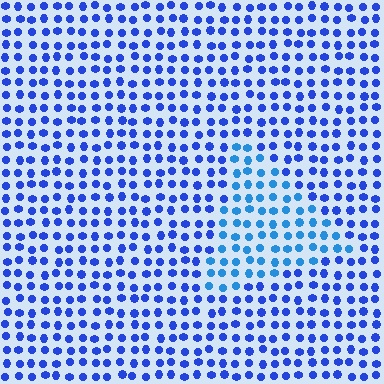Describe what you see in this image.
The image is filled with small blue elements in a uniform arrangement. A triangle-shaped region is visible where the elements are tinted to a slightly different hue, forming a subtle color boundary.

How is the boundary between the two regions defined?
The boundary is defined purely by a slight shift in hue (about 25 degrees). Spacing, size, and orientation are identical on both sides.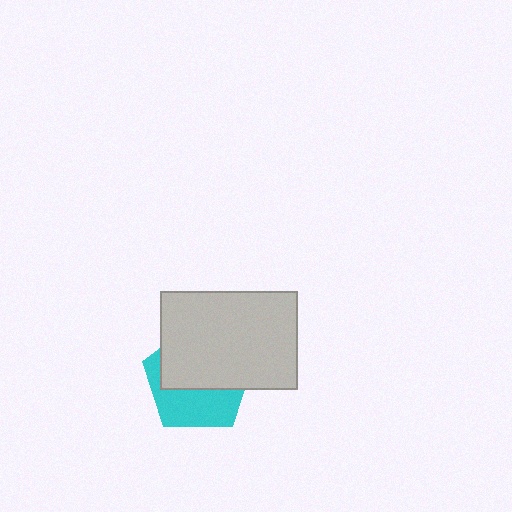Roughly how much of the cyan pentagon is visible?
A small part of it is visible (roughly 43%).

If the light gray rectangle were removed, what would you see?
You would see the complete cyan pentagon.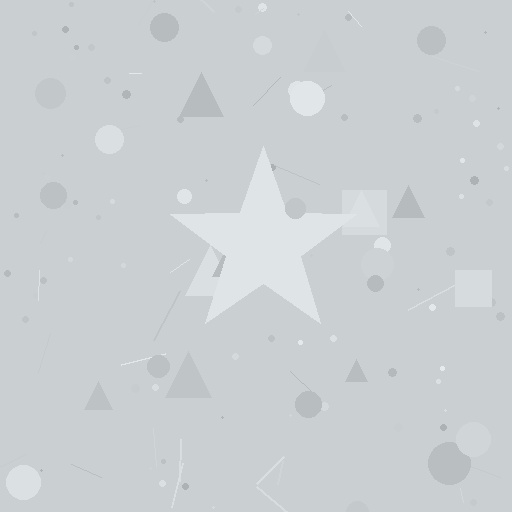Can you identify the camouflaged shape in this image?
The camouflaged shape is a star.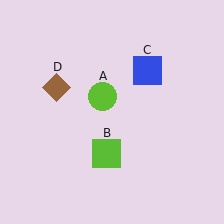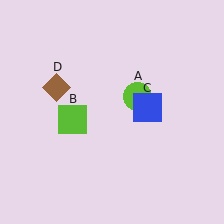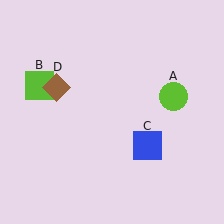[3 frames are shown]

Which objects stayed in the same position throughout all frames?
Brown diamond (object D) remained stationary.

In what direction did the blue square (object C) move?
The blue square (object C) moved down.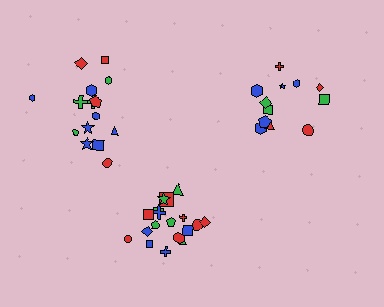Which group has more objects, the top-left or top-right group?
The top-left group.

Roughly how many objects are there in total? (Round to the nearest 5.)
Roughly 45 objects in total.